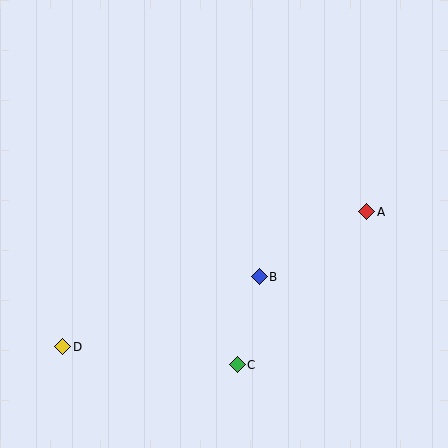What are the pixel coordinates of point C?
Point C is at (237, 365).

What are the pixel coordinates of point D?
Point D is at (63, 347).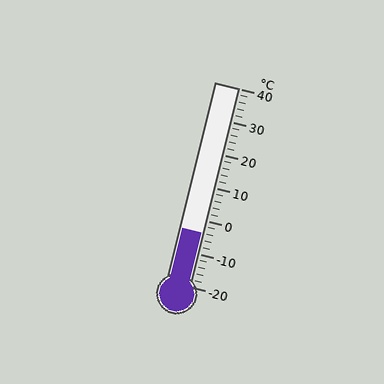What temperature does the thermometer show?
The thermometer shows approximately -4°C.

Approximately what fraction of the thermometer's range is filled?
The thermometer is filled to approximately 25% of its range.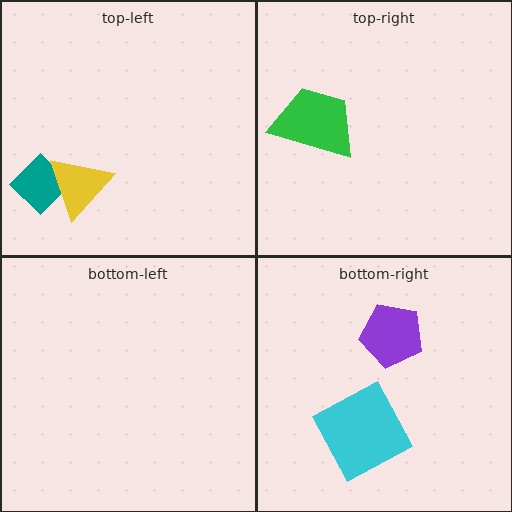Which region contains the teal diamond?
The top-left region.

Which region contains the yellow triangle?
The top-left region.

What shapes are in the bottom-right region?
The cyan square, the purple pentagon.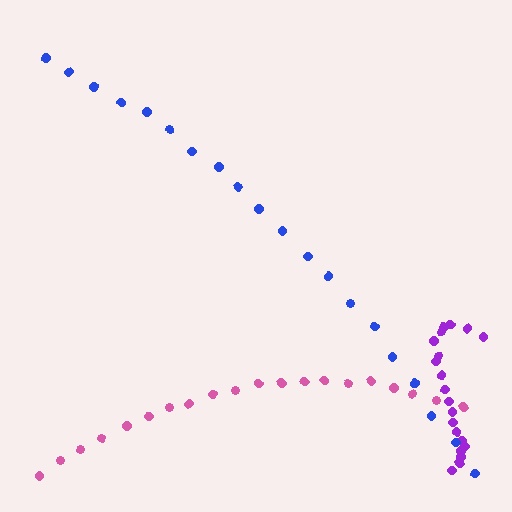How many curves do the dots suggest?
There are 3 distinct paths.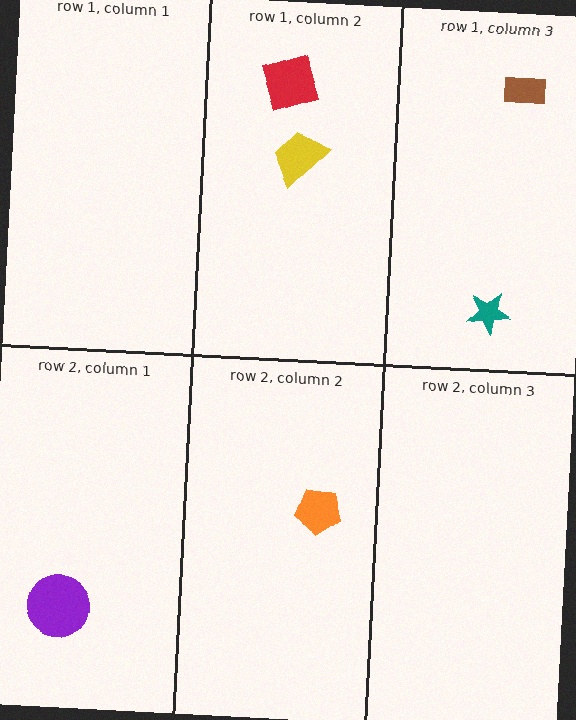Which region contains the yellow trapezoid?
The row 1, column 2 region.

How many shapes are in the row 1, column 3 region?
2.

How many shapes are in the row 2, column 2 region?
1.